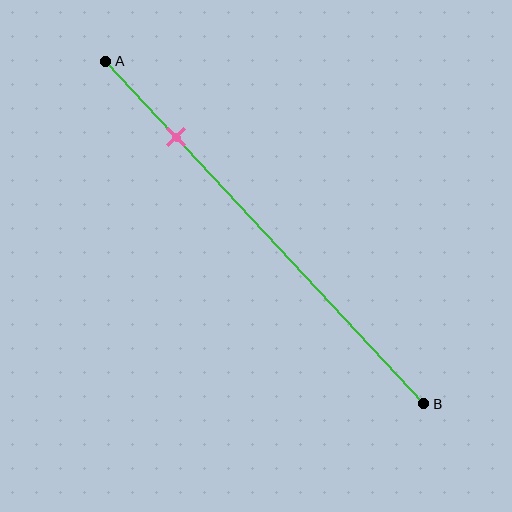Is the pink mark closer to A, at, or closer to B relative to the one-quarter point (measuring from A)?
The pink mark is approximately at the one-quarter point of segment AB.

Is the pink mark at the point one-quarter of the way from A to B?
Yes, the mark is approximately at the one-quarter point.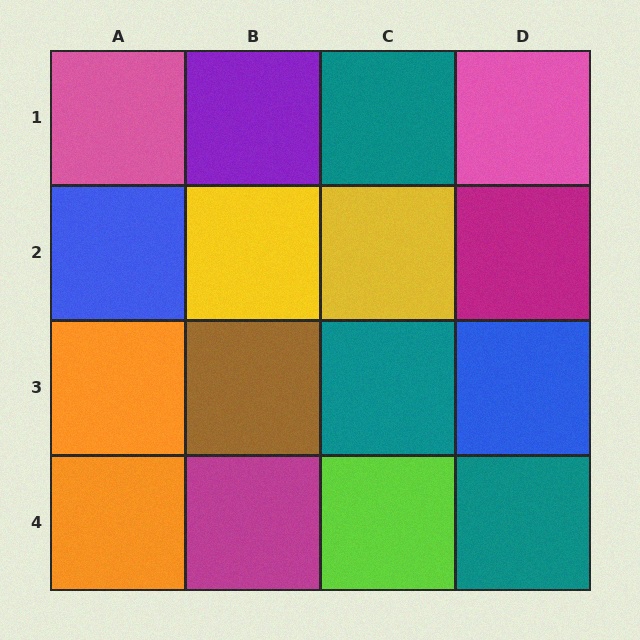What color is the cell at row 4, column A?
Orange.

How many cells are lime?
1 cell is lime.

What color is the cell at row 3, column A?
Orange.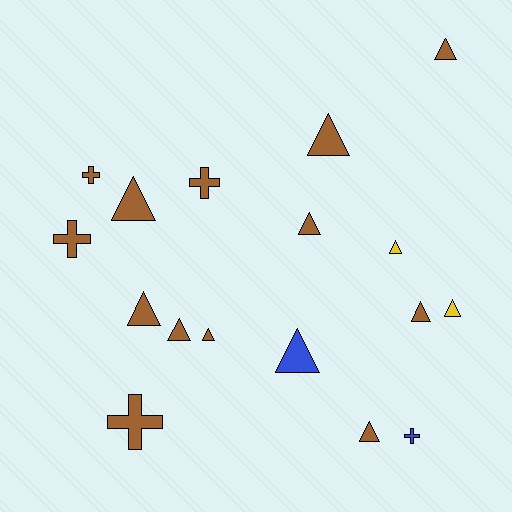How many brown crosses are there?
There are 4 brown crosses.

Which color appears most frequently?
Brown, with 13 objects.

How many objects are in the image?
There are 17 objects.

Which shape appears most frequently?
Triangle, with 12 objects.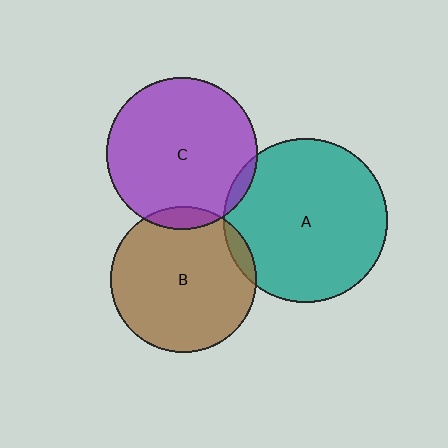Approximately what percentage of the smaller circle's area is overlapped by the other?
Approximately 5%.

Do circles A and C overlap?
Yes.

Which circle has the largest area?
Circle A (teal).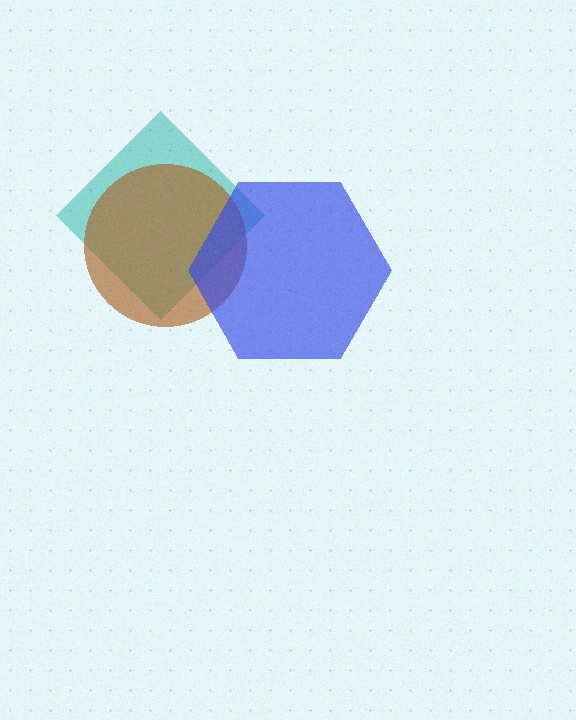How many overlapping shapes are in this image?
There are 3 overlapping shapes in the image.